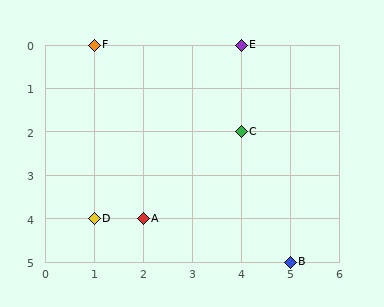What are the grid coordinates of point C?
Point C is at grid coordinates (4, 2).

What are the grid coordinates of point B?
Point B is at grid coordinates (5, 5).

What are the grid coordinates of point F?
Point F is at grid coordinates (1, 0).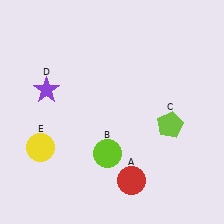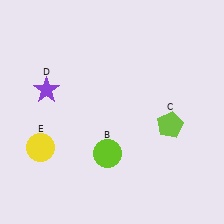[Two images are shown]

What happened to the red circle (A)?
The red circle (A) was removed in Image 2. It was in the bottom-right area of Image 1.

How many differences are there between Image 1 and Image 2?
There is 1 difference between the two images.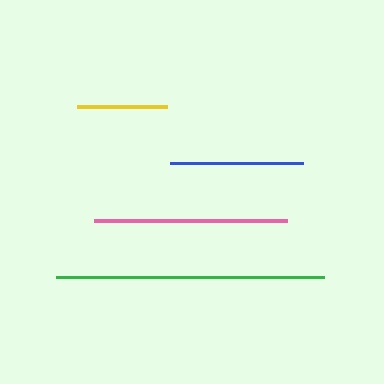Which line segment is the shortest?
The yellow line is the shortest at approximately 90 pixels.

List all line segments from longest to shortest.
From longest to shortest: green, pink, blue, yellow.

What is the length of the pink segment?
The pink segment is approximately 194 pixels long.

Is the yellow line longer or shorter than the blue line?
The blue line is longer than the yellow line.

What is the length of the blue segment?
The blue segment is approximately 133 pixels long.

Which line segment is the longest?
The green line is the longest at approximately 268 pixels.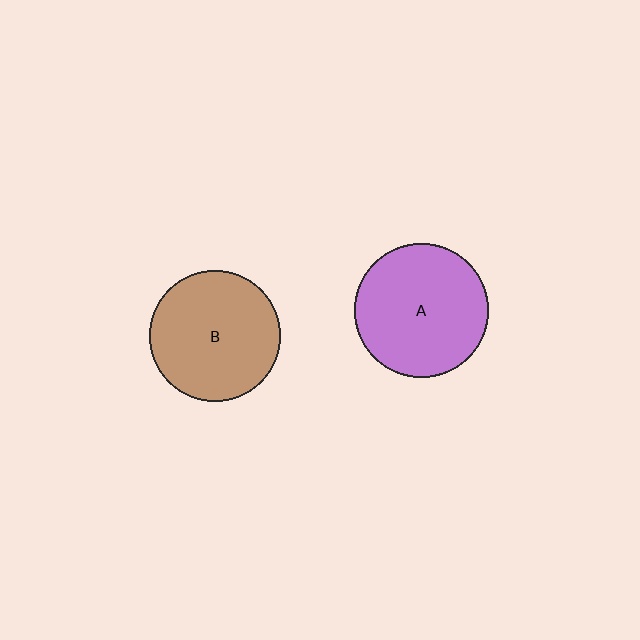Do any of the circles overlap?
No, none of the circles overlap.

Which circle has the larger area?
Circle A (purple).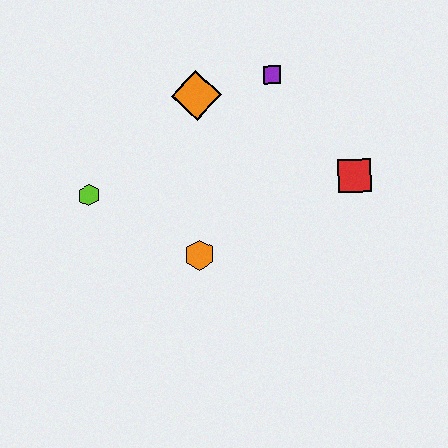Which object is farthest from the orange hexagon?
The purple square is farthest from the orange hexagon.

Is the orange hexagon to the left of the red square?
Yes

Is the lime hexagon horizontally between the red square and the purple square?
No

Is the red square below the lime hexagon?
No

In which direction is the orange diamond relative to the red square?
The orange diamond is to the left of the red square.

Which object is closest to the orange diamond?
The purple square is closest to the orange diamond.